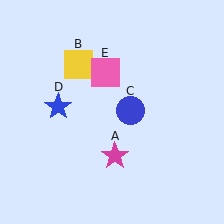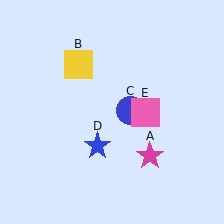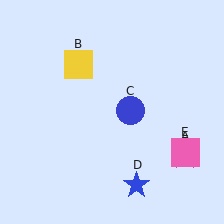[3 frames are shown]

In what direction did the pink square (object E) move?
The pink square (object E) moved down and to the right.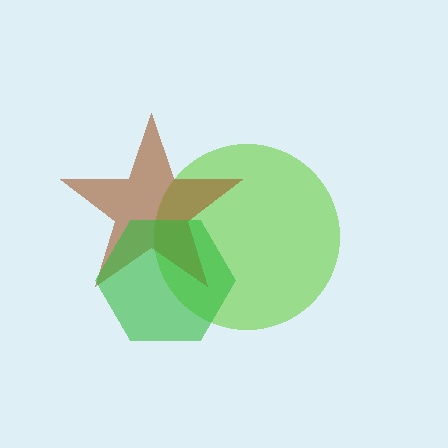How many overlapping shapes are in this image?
There are 3 overlapping shapes in the image.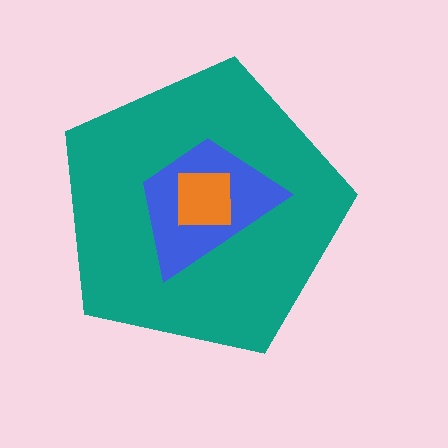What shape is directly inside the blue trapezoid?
The orange square.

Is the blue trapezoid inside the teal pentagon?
Yes.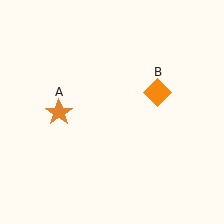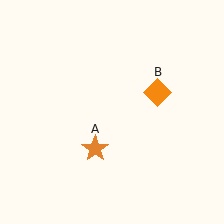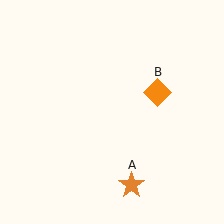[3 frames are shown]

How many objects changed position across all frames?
1 object changed position: orange star (object A).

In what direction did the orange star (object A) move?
The orange star (object A) moved down and to the right.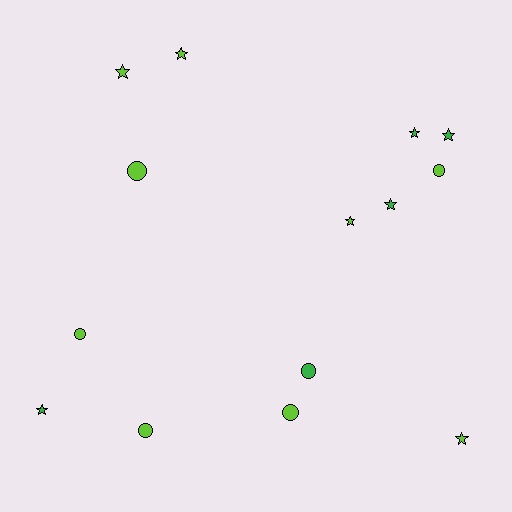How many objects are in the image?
There are 14 objects.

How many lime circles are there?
There are 5 lime circles.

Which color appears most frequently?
Lime, with 9 objects.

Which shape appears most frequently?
Star, with 8 objects.